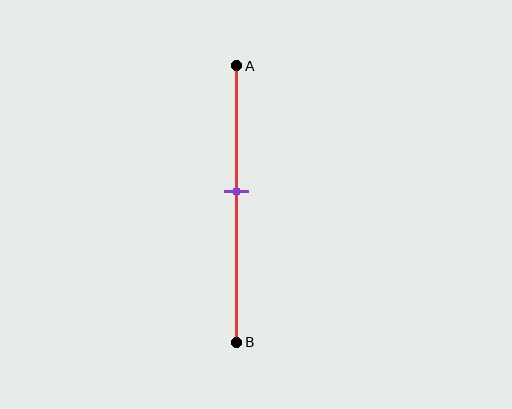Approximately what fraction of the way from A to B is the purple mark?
The purple mark is approximately 45% of the way from A to B.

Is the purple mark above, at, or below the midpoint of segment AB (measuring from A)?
The purple mark is above the midpoint of segment AB.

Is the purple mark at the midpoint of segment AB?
No, the mark is at about 45% from A, not at the 50% midpoint.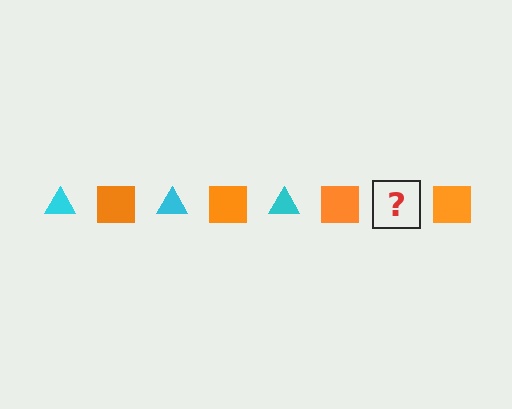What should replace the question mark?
The question mark should be replaced with a cyan triangle.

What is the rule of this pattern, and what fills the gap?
The rule is that the pattern alternates between cyan triangle and orange square. The gap should be filled with a cyan triangle.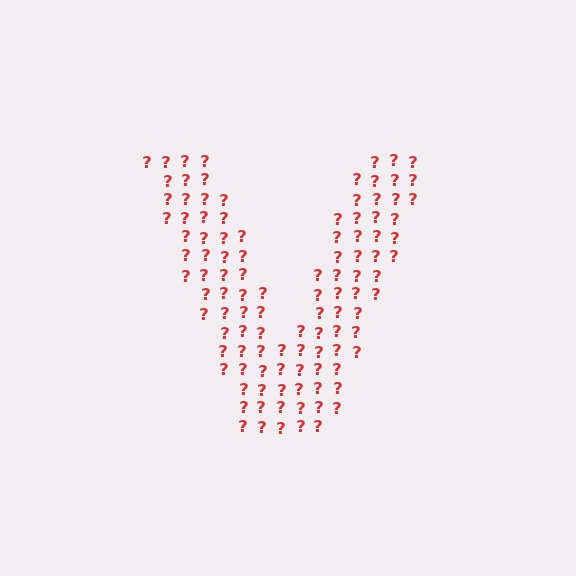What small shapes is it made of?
It is made of small question marks.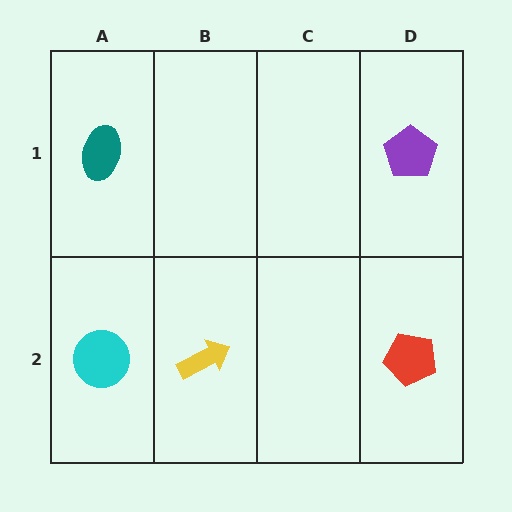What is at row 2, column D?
A red pentagon.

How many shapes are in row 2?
3 shapes.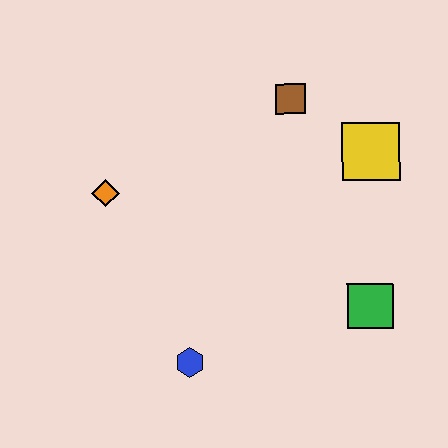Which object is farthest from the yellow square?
The blue hexagon is farthest from the yellow square.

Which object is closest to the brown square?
The yellow square is closest to the brown square.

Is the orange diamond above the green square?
Yes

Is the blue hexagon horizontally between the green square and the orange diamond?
Yes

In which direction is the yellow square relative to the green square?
The yellow square is above the green square.